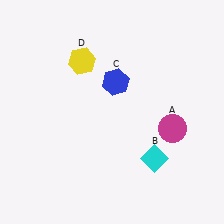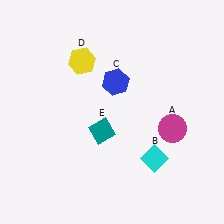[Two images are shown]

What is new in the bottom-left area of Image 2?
A teal diamond (E) was added in the bottom-left area of Image 2.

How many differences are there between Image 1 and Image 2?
There is 1 difference between the two images.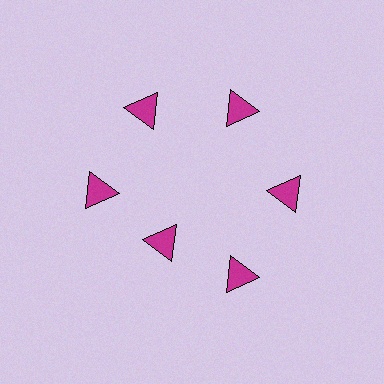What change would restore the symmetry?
The symmetry would be restored by moving it outward, back onto the ring so that all 6 triangles sit at equal angles and equal distance from the center.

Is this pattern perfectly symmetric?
No. The 6 magenta triangles are arranged in a ring, but one element near the 7 o'clock position is pulled inward toward the center, breaking the 6-fold rotational symmetry.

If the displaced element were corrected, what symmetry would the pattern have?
It would have 6-fold rotational symmetry — the pattern would map onto itself every 60 degrees.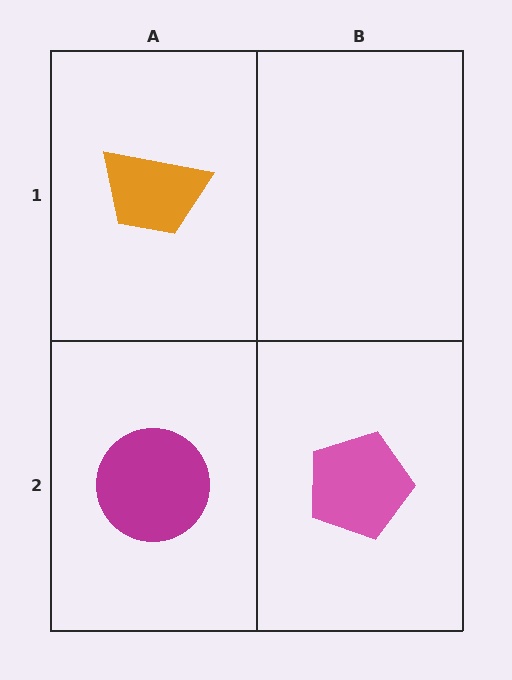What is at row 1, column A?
An orange trapezoid.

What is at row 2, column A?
A magenta circle.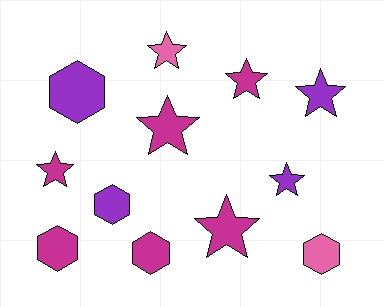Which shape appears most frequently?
Star, with 7 objects.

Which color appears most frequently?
Magenta, with 6 objects.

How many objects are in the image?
There are 12 objects.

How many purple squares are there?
There are no purple squares.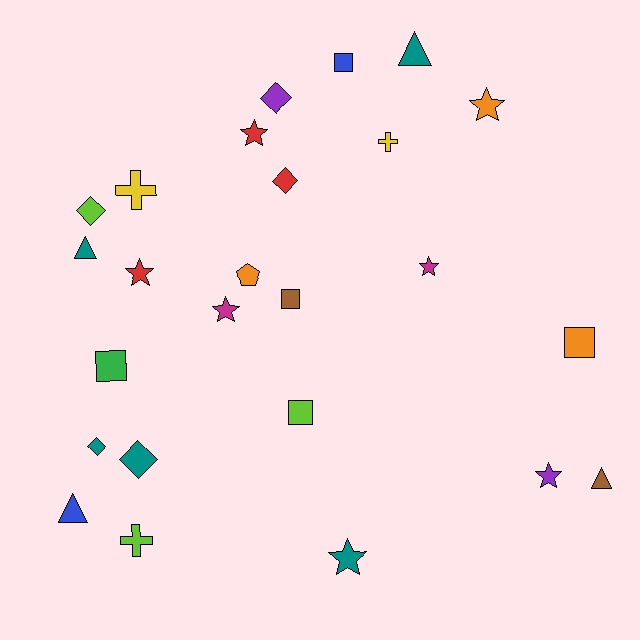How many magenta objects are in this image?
There are 2 magenta objects.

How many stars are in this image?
There are 7 stars.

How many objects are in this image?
There are 25 objects.